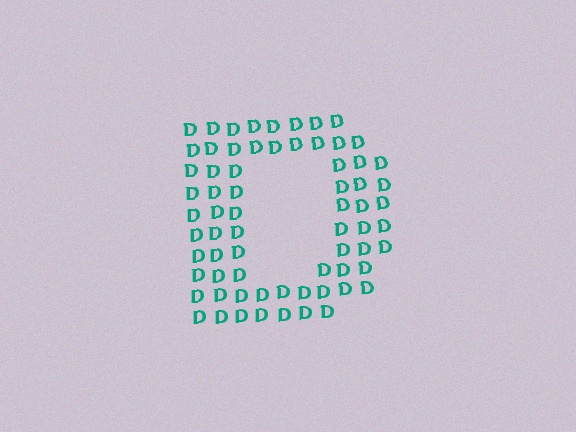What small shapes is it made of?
It is made of small letter D's.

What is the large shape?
The large shape is the letter D.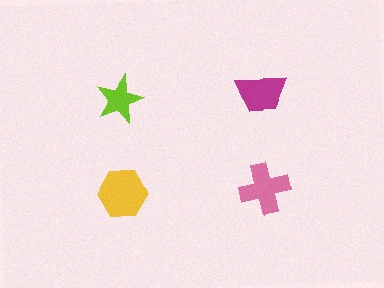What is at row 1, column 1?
A lime star.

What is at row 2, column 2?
A pink cross.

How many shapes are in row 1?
2 shapes.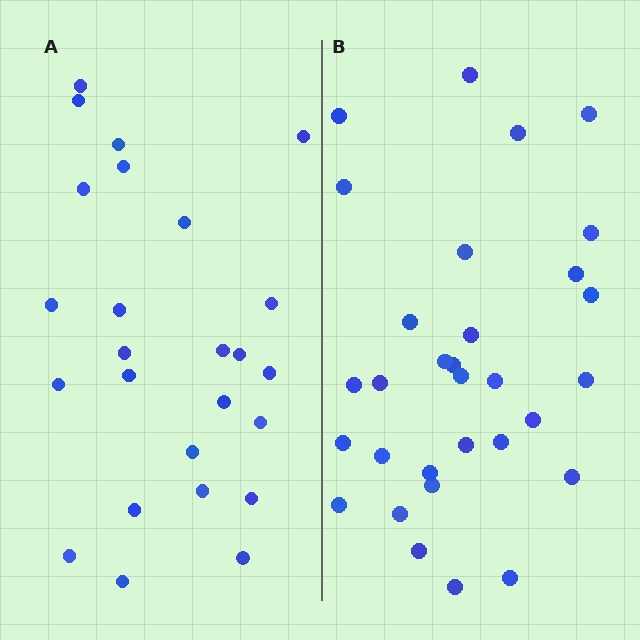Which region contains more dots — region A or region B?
Region B (the right region) has more dots.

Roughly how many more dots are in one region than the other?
Region B has about 6 more dots than region A.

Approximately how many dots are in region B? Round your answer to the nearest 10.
About 30 dots. (The exact count is 31, which rounds to 30.)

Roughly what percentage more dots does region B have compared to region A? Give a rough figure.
About 25% more.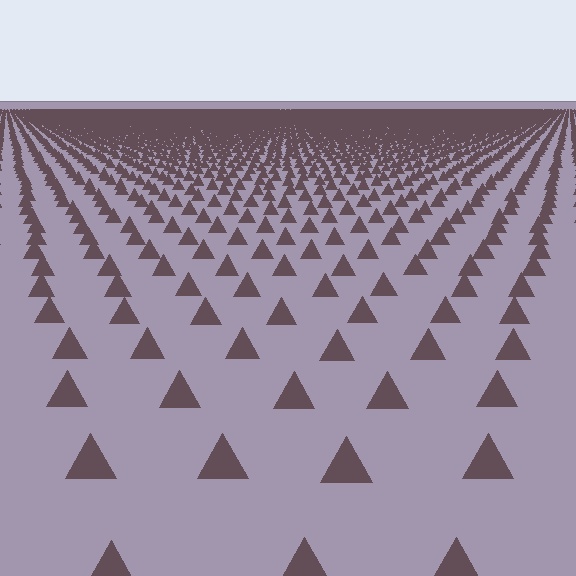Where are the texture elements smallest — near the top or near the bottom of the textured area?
Near the top.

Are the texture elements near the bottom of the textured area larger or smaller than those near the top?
Larger. Near the bottom, elements are closer to the viewer and appear at a bigger on-screen size.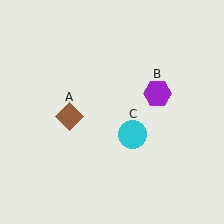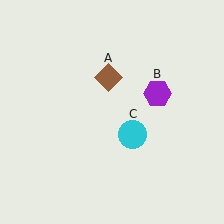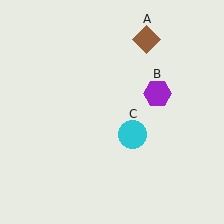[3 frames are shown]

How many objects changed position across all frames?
1 object changed position: brown diamond (object A).